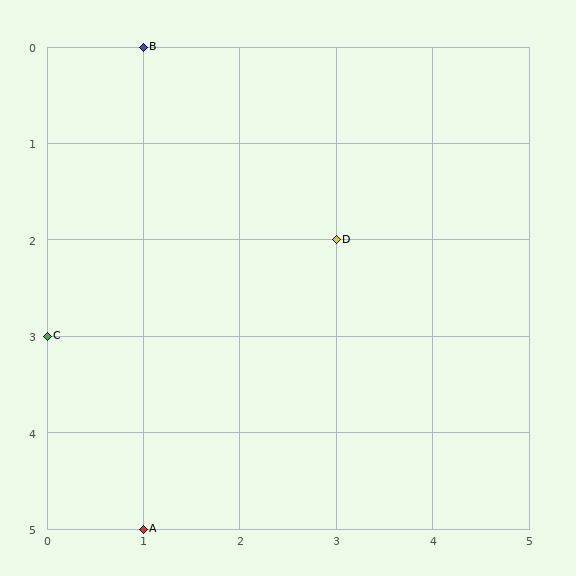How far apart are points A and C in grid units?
Points A and C are 1 column and 2 rows apart (about 2.2 grid units diagonally).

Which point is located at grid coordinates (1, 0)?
Point B is at (1, 0).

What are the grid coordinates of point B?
Point B is at grid coordinates (1, 0).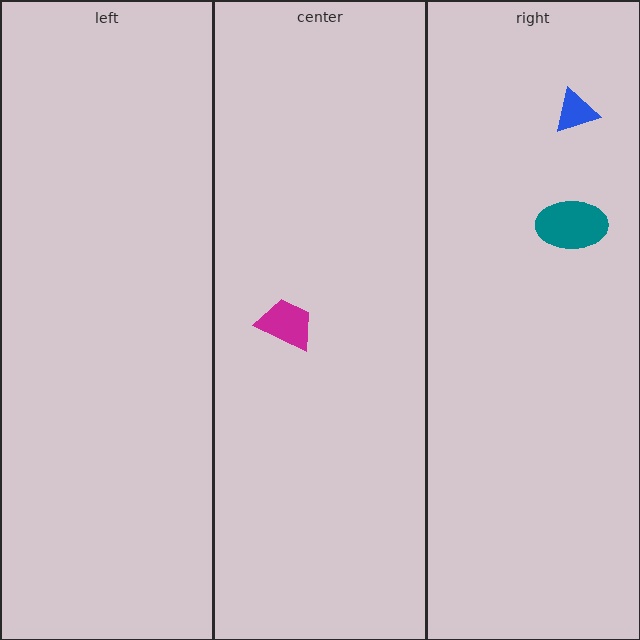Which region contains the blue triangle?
The right region.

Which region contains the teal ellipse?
The right region.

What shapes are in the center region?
The magenta trapezoid.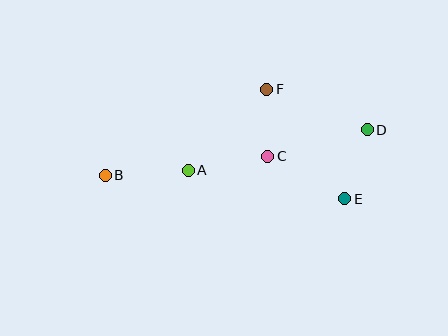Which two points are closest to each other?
Points C and F are closest to each other.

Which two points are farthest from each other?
Points B and D are farthest from each other.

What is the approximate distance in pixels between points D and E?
The distance between D and E is approximately 73 pixels.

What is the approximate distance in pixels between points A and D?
The distance between A and D is approximately 184 pixels.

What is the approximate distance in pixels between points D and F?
The distance between D and F is approximately 108 pixels.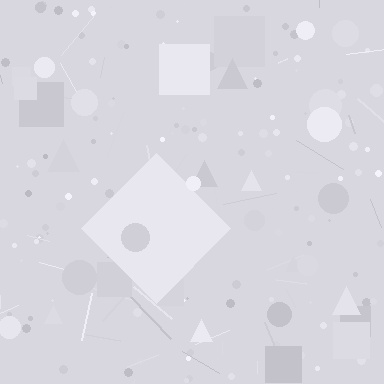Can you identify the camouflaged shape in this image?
The camouflaged shape is a diamond.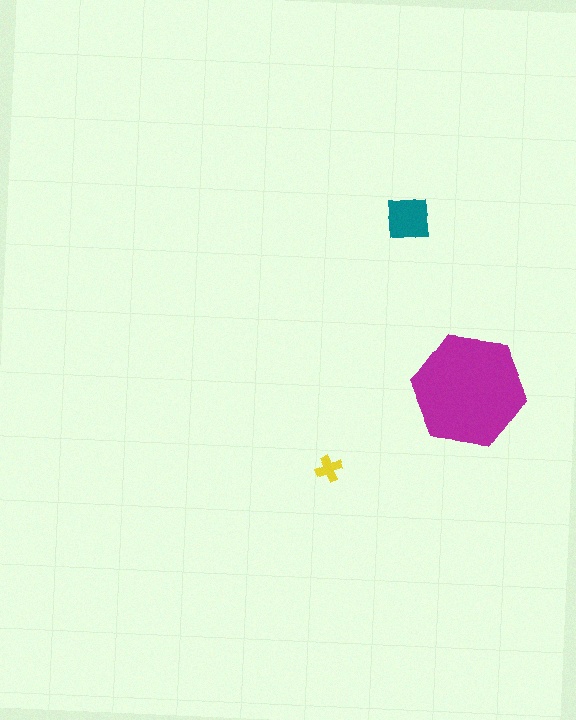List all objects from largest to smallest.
The magenta hexagon, the teal square, the yellow cross.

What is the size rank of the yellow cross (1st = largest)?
3rd.